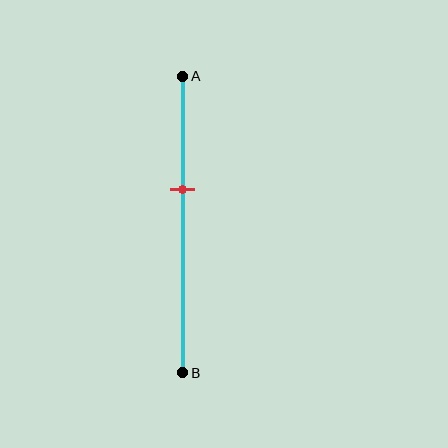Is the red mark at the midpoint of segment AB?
No, the mark is at about 40% from A, not at the 50% midpoint.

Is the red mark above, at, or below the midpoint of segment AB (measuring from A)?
The red mark is above the midpoint of segment AB.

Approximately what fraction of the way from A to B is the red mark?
The red mark is approximately 40% of the way from A to B.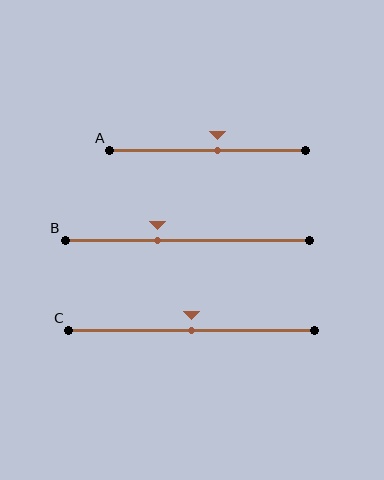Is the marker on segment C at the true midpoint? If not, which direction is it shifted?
Yes, the marker on segment C is at the true midpoint.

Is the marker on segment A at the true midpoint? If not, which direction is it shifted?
No, the marker on segment A is shifted to the right by about 5% of the segment length.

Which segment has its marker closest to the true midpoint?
Segment C has its marker closest to the true midpoint.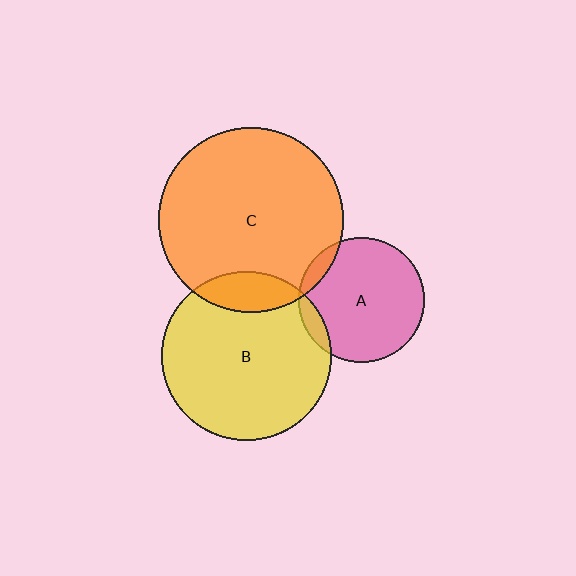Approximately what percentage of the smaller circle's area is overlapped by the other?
Approximately 10%.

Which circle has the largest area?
Circle C (orange).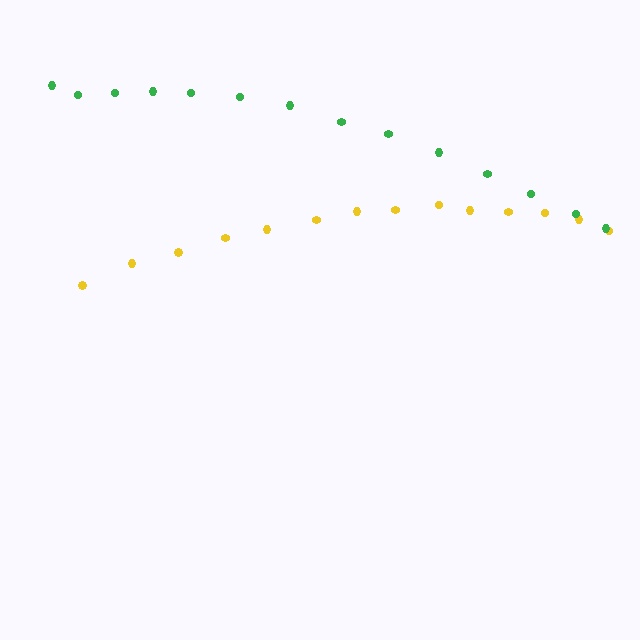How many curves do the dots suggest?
There are 2 distinct paths.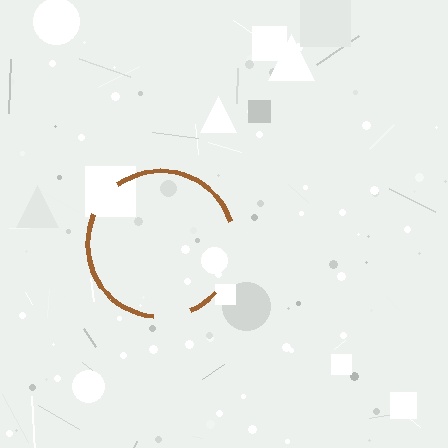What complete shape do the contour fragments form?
The contour fragments form a circle.